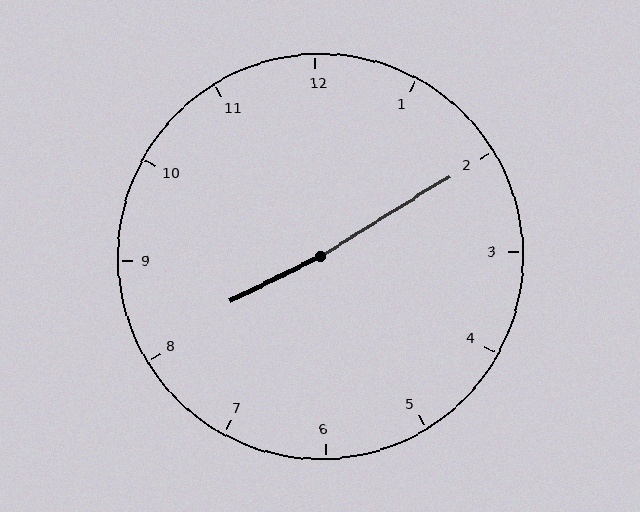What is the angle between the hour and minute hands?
Approximately 175 degrees.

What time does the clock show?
8:10.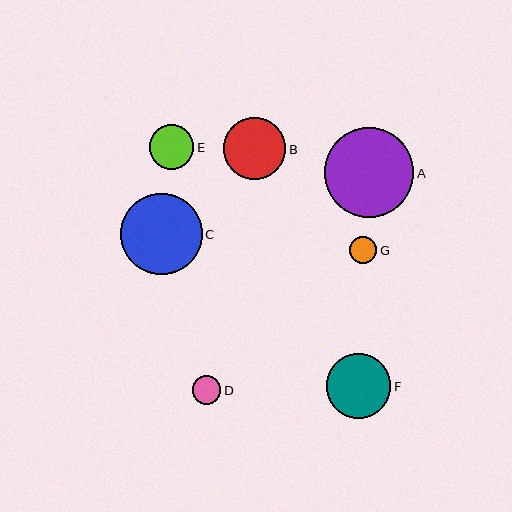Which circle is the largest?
Circle A is the largest with a size of approximately 90 pixels.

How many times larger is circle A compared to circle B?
Circle A is approximately 1.4 times the size of circle B.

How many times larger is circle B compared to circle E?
Circle B is approximately 1.4 times the size of circle E.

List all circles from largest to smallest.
From largest to smallest: A, C, F, B, E, D, G.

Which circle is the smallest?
Circle G is the smallest with a size of approximately 27 pixels.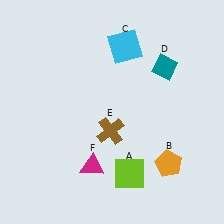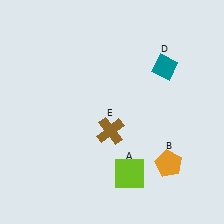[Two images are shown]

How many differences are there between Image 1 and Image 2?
There are 2 differences between the two images.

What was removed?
The cyan square (C), the magenta triangle (F) were removed in Image 2.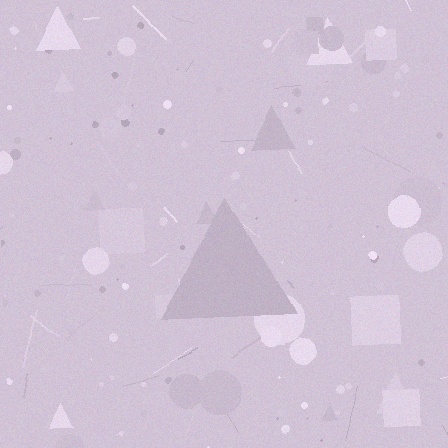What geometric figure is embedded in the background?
A triangle is embedded in the background.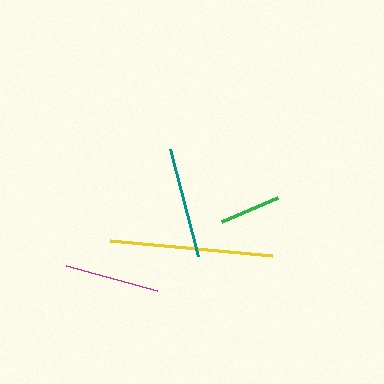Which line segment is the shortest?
The green line is the shortest at approximately 61 pixels.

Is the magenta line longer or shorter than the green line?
The magenta line is longer than the green line.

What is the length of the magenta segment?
The magenta segment is approximately 94 pixels long.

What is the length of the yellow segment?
The yellow segment is approximately 162 pixels long.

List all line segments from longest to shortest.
From longest to shortest: yellow, teal, magenta, green.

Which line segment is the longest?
The yellow line is the longest at approximately 162 pixels.